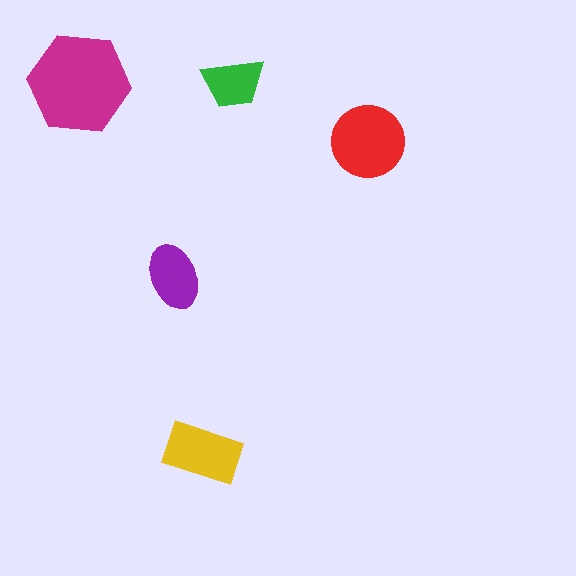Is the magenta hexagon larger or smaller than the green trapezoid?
Larger.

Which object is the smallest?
The green trapezoid.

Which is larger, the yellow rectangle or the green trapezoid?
The yellow rectangle.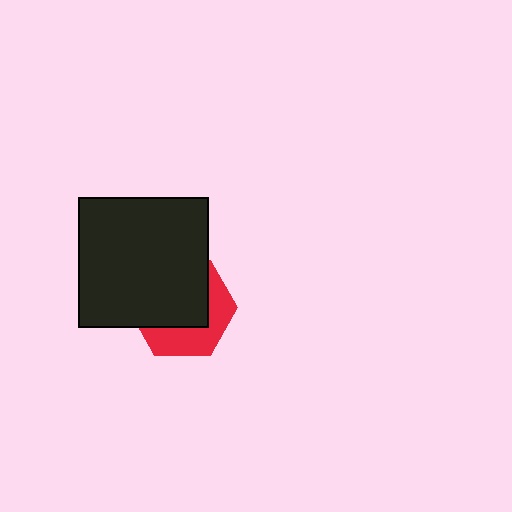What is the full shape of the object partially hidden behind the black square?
The partially hidden object is a red hexagon.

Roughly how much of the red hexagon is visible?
A small part of it is visible (roughly 40%).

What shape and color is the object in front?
The object in front is a black square.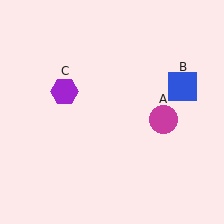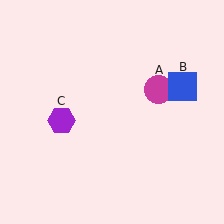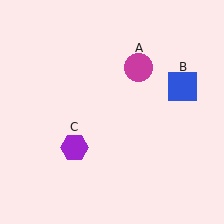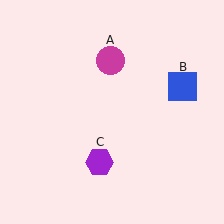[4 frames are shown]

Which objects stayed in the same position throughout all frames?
Blue square (object B) remained stationary.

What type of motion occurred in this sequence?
The magenta circle (object A), purple hexagon (object C) rotated counterclockwise around the center of the scene.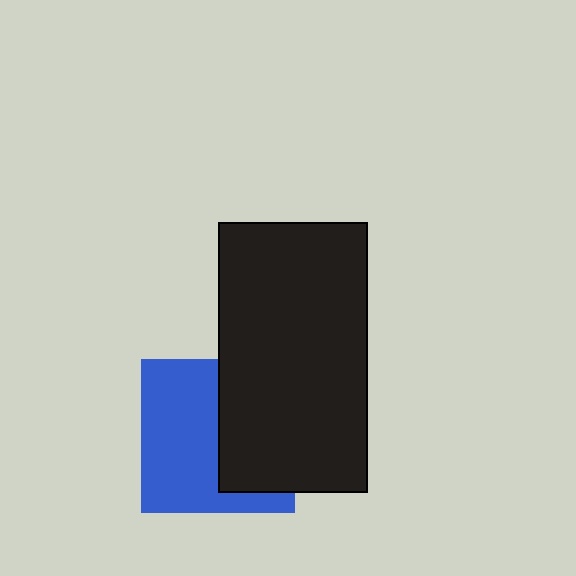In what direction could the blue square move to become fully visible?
The blue square could move left. That would shift it out from behind the black rectangle entirely.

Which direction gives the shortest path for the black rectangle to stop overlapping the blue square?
Moving right gives the shortest separation.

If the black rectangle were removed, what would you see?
You would see the complete blue square.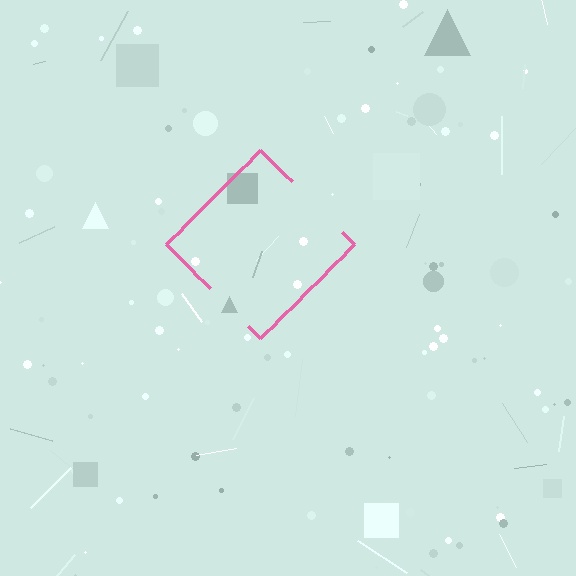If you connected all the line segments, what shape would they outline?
They would outline a diamond.